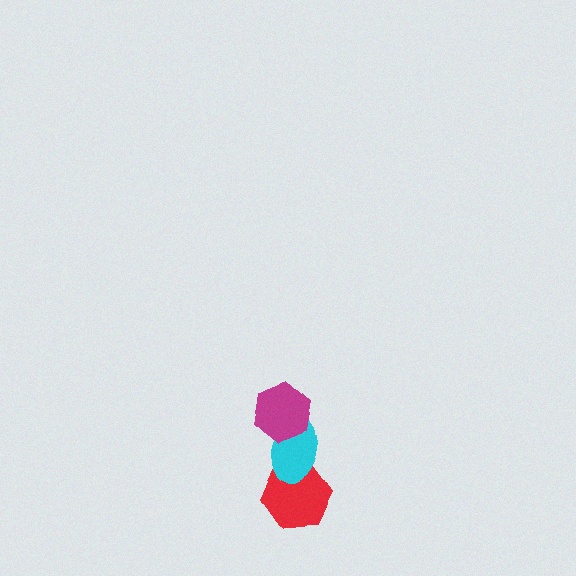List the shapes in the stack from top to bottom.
From top to bottom: the magenta hexagon, the cyan ellipse, the red hexagon.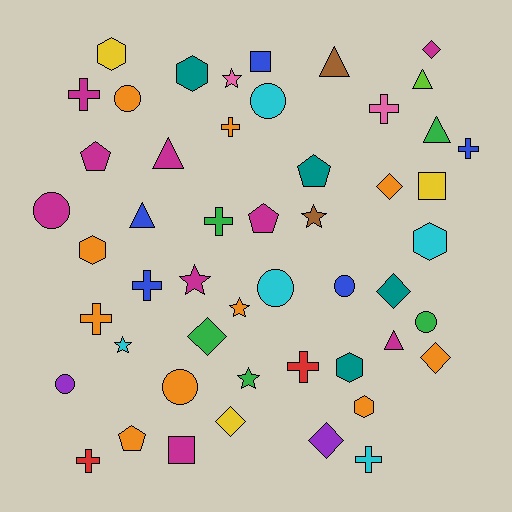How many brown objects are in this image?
There are 2 brown objects.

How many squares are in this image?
There are 3 squares.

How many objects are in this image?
There are 50 objects.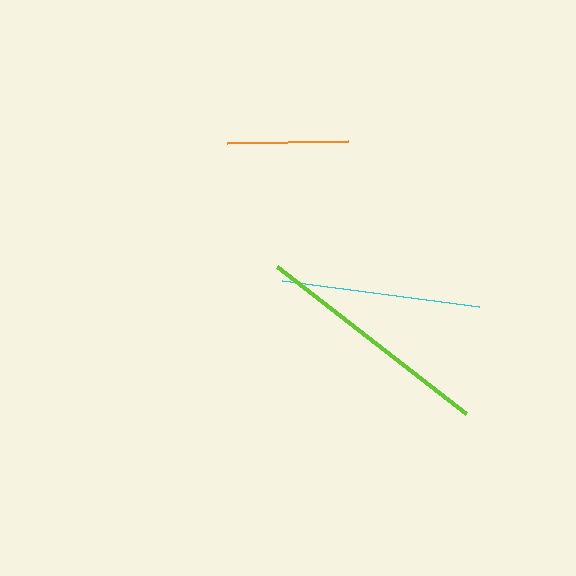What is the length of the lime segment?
The lime segment is approximately 239 pixels long.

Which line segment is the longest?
The lime line is the longest at approximately 239 pixels.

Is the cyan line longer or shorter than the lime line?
The lime line is longer than the cyan line.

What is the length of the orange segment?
The orange segment is approximately 121 pixels long.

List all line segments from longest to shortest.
From longest to shortest: lime, cyan, orange.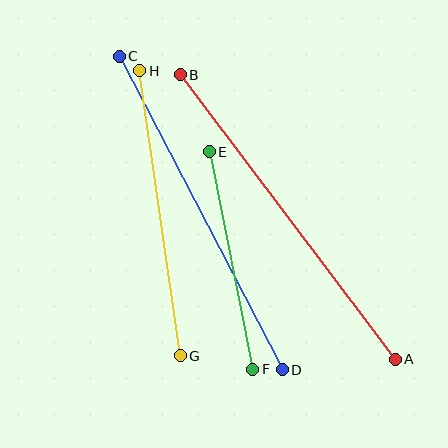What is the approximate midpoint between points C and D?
The midpoint is at approximately (201, 213) pixels.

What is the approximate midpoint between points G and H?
The midpoint is at approximately (160, 213) pixels.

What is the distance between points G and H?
The distance is approximately 288 pixels.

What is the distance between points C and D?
The distance is approximately 353 pixels.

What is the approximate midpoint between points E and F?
The midpoint is at approximately (231, 261) pixels.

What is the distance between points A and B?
The distance is approximately 356 pixels.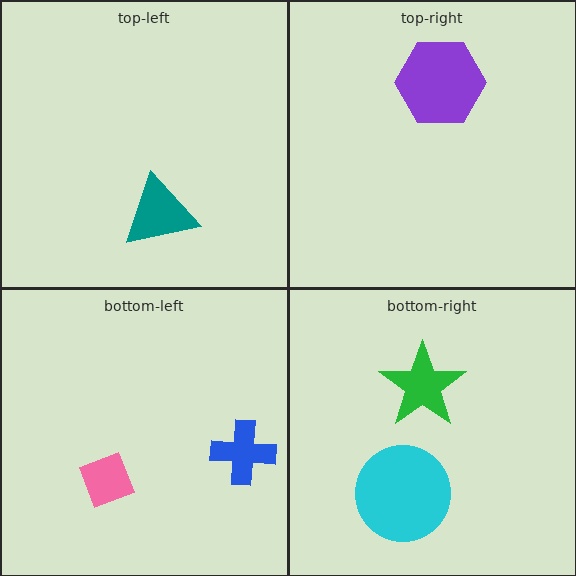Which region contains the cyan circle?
The bottom-right region.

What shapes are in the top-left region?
The teal triangle.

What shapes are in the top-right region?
The purple hexagon.